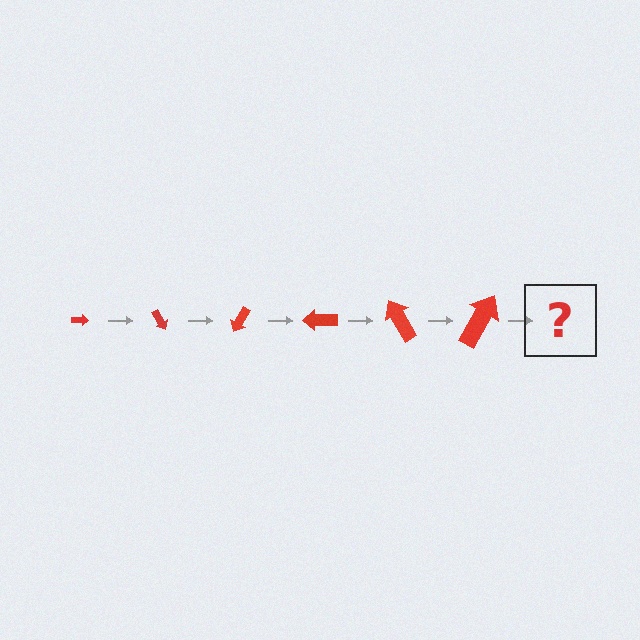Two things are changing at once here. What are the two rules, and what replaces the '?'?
The two rules are that the arrow grows larger each step and it rotates 60 degrees each step. The '?' should be an arrow, larger than the previous one and rotated 360 degrees from the start.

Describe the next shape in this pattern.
It should be an arrow, larger than the previous one and rotated 360 degrees from the start.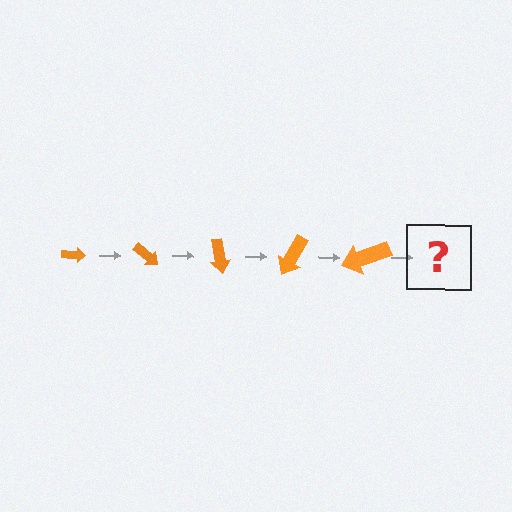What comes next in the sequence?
The next element should be an arrow, larger than the previous one and rotated 200 degrees from the start.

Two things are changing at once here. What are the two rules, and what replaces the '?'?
The two rules are that the arrow grows larger each step and it rotates 40 degrees each step. The '?' should be an arrow, larger than the previous one and rotated 200 degrees from the start.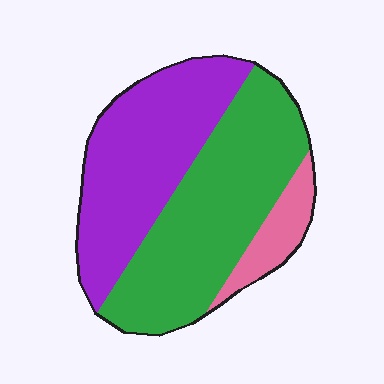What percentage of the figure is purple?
Purple covers 41% of the figure.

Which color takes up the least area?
Pink, at roughly 10%.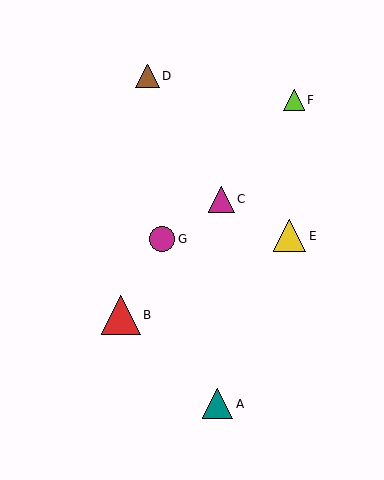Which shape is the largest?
The red triangle (labeled B) is the largest.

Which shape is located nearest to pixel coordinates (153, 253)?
The magenta circle (labeled G) at (162, 239) is nearest to that location.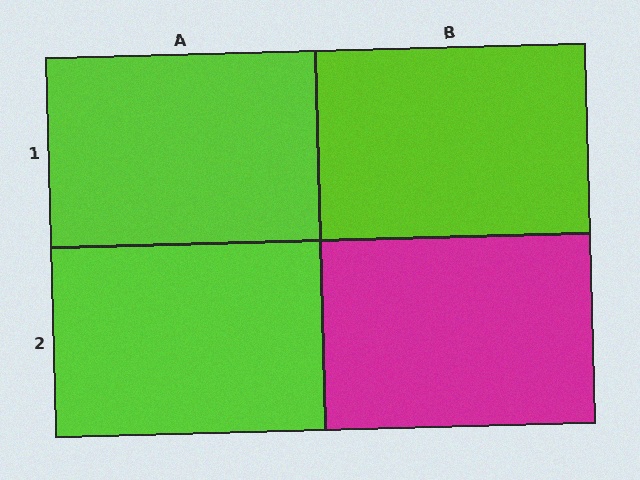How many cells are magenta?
1 cell is magenta.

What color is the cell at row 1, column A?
Lime.